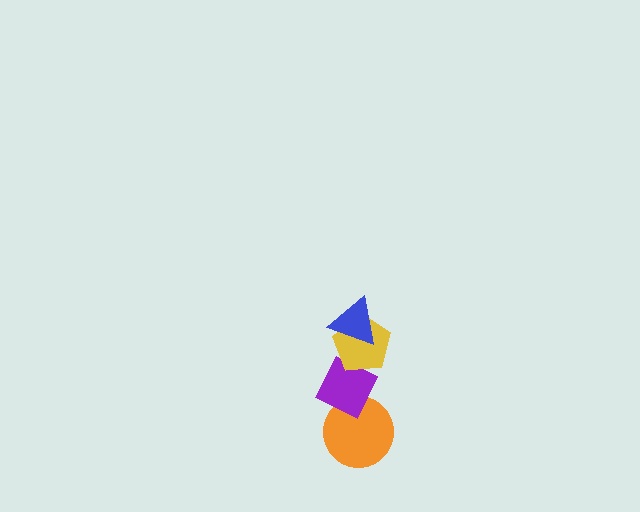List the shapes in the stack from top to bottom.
From top to bottom: the blue triangle, the yellow pentagon, the purple diamond, the orange circle.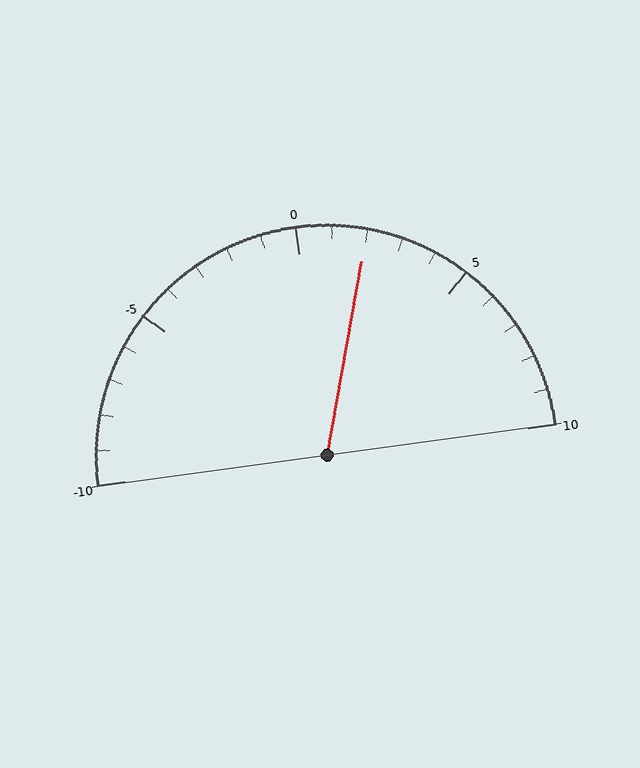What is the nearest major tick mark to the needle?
The nearest major tick mark is 0.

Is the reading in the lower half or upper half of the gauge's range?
The reading is in the upper half of the range (-10 to 10).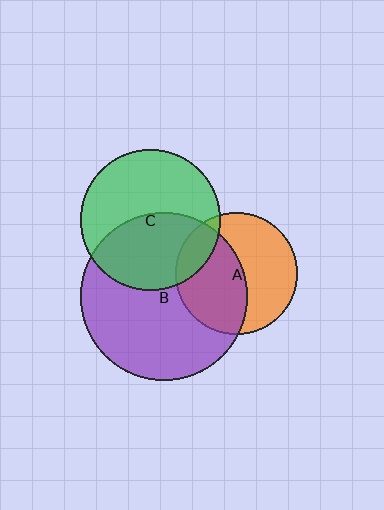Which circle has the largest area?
Circle B (purple).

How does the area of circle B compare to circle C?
Approximately 1.4 times.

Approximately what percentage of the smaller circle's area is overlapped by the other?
Approximately 45%.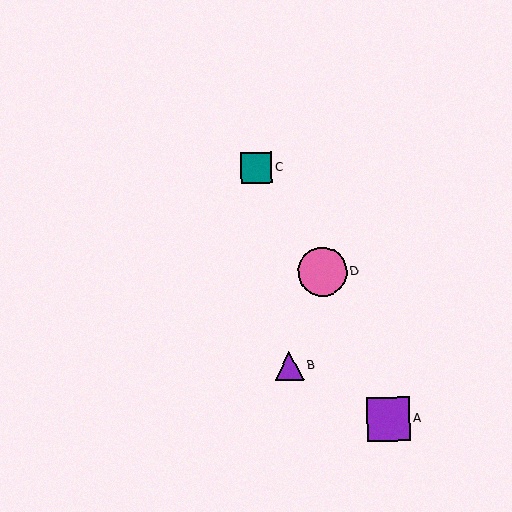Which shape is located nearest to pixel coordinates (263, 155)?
The teal square (labeled C) at (256, 168) is nearest to that location.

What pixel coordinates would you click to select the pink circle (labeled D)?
Click at (322, 272) to select the pink circle D.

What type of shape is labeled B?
Shape B is a purple triangle.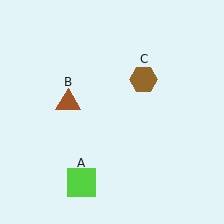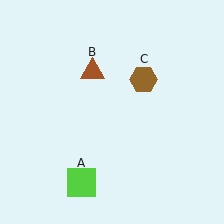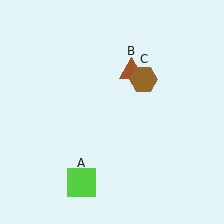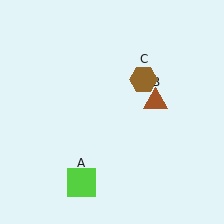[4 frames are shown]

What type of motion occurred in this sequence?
The brown triangle (object B) rotated clockwise around the center of the scene.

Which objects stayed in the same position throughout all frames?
Lime square (object A) and brown hexagon (object C) remained stationary.